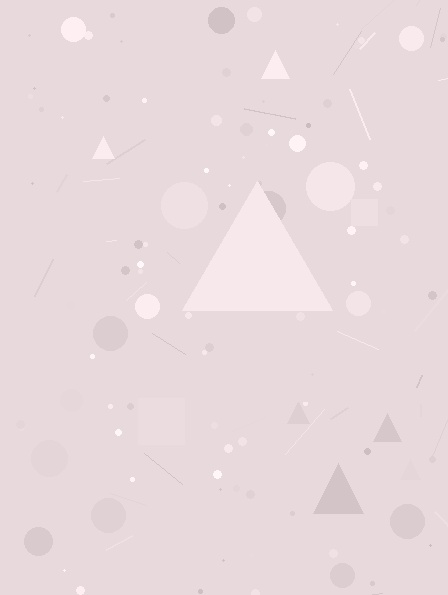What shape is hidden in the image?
A triangle is hidden in the image.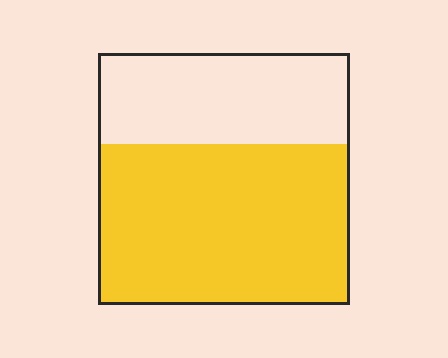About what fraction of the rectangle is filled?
About five eighths (5/8).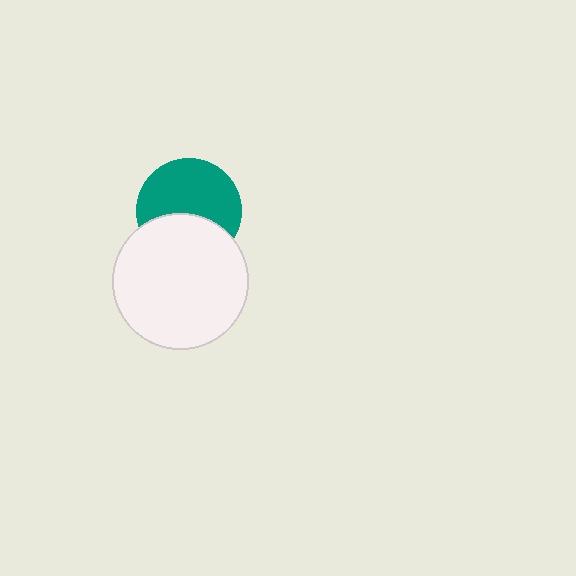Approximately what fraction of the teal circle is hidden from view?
Roughly 39% of the teal circle is hidden behind the white circle.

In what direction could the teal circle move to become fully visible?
The teal circle could move up. That would shift it out from behind the white circle entirely.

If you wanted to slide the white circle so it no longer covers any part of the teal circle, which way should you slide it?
Slide it down — that is the most direct way to separate the two shapes.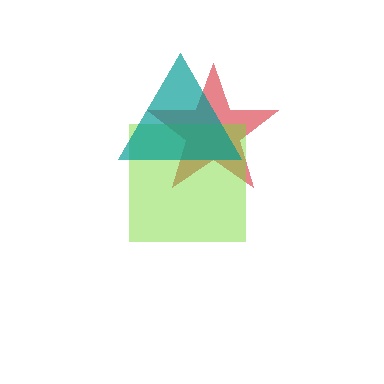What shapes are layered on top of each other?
The layered shapes are: a red star, a lime square, a teal triangle.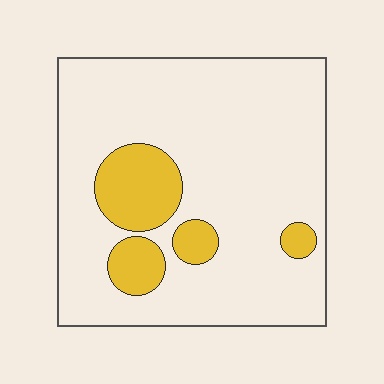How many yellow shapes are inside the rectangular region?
4.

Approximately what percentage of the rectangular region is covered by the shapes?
Approximately 15%.